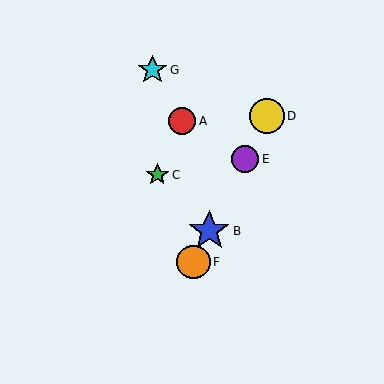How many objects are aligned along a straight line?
4 objects (B, D, E, F) are aligned along a straight line.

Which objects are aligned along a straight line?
Objects B, D, E, F are aligned along a straight line.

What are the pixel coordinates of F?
Object F is at (193, 262).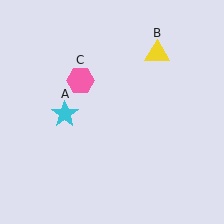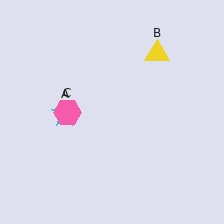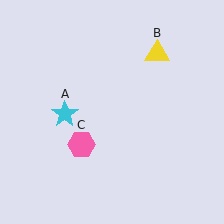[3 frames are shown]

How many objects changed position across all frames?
1 object changed position: pink hexagon (object C).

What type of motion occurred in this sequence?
The pink hexagon (object C) rotated counterclockwise around the center of the scene.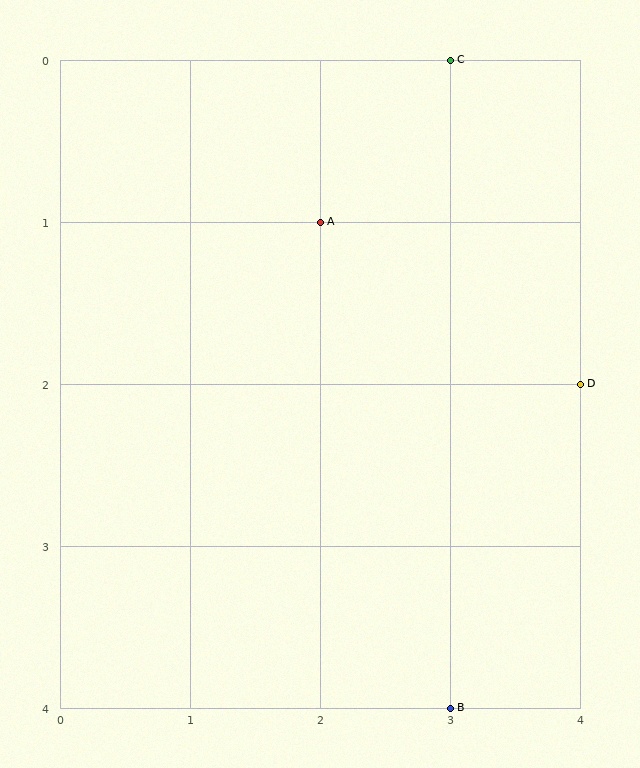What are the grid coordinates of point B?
Point B is at grid coordinates (3, 4).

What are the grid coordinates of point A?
Point A is at grid coordinates (2, 1).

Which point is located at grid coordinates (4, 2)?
Point D is at (4, 2).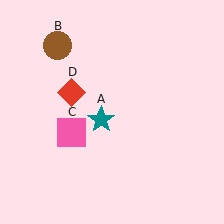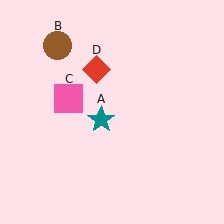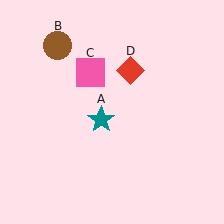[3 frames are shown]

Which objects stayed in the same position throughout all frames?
Teal star (object A) and brown circle (object B) remained stationary.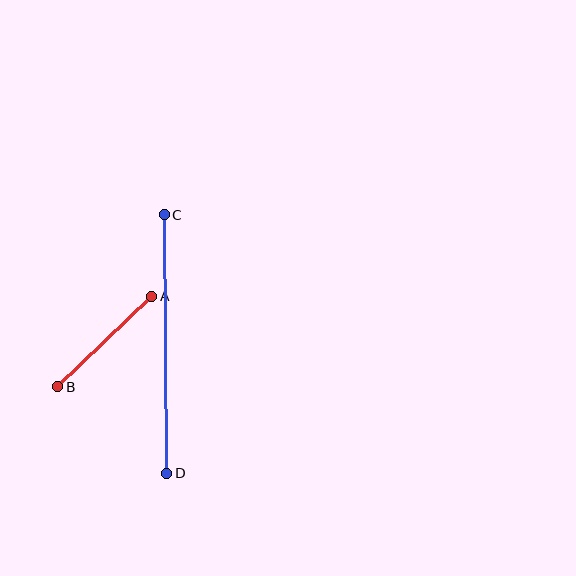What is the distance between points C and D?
The distance is approximately 259 pixels.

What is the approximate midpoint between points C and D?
The midpoint is at approximately (165, 344) pixels.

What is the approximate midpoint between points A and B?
The midpoint is at approximately (105, 341) pixels.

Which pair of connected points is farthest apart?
Points C and D are farthest apart.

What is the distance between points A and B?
The distance is approximately 130 pixels.